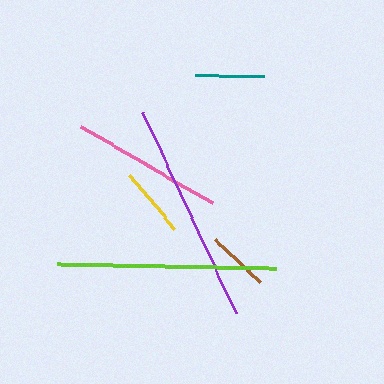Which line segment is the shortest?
The brown line is the shortest at approximately 62 pixels.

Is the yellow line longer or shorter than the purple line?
The purple line is longer than the yellow line.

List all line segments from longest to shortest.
From longest to shortest: purple, lime, pink, yellow, teal, brown.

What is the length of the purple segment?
The purple segment is approximately 221 pixels long.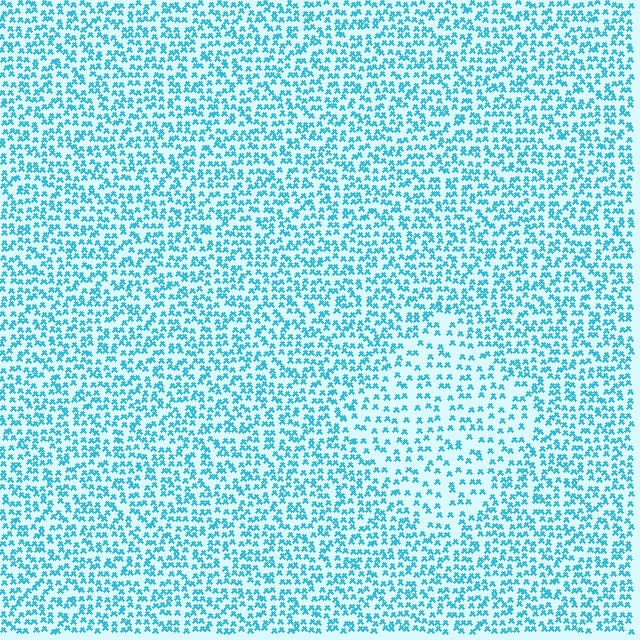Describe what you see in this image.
The image contains small cyan elements arranged at two different densities. A diamond-shaped region is visible where the elements are less densely packed than the surrounding area.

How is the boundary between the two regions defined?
The boundary is defined by a change in element density (approximately 1.8x ratio). All elements are the same color, size, and shape.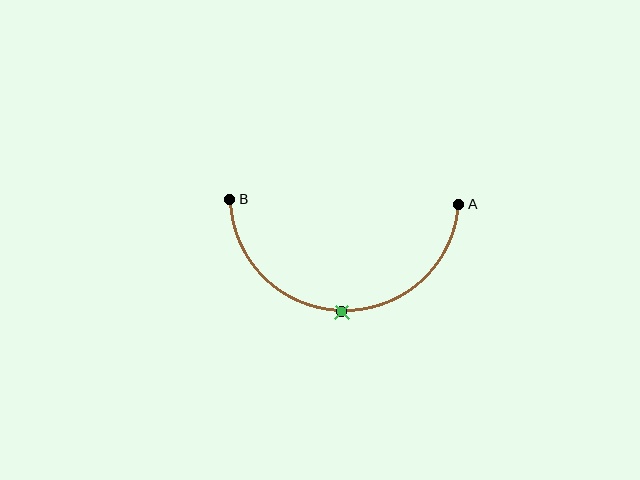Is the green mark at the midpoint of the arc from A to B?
Yes. The green mark lies on the arc at equal arc-length from both A and B — it is the arc midpoint.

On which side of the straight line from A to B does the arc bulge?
The arc bulges below the straight line connecting A and B.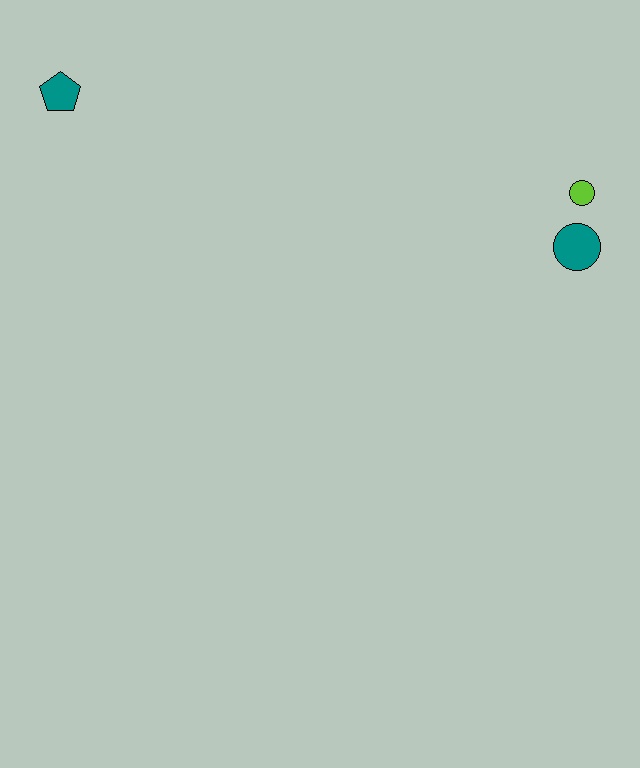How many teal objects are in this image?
There are 2 teal objects.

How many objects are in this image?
There are 3 objects.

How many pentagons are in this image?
There is 1 pentagon.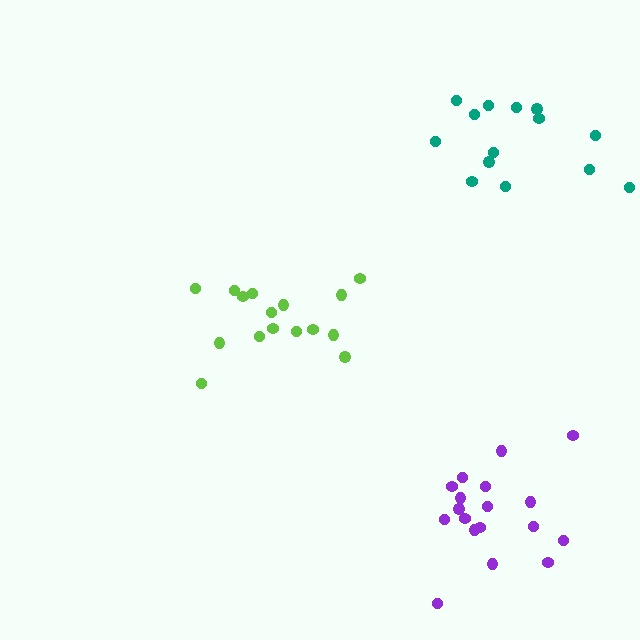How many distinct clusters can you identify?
There are 3 distinct clusters.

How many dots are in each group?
Group 1: 16 dots, Group 2: 18 dots, Group 3: 14 dots (48 total).